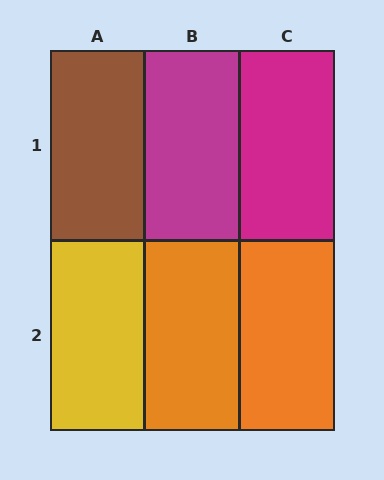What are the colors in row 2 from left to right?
Yellow, orange, orange.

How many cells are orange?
2 cells are orange.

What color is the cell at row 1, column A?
Brown.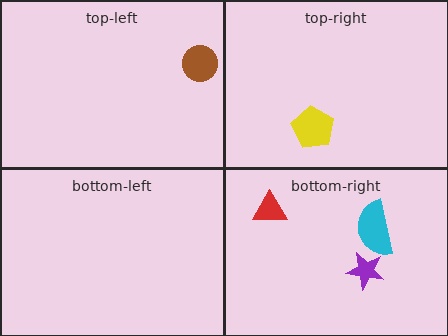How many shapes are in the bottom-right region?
3.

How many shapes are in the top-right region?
1.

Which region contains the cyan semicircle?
The bottom-right region.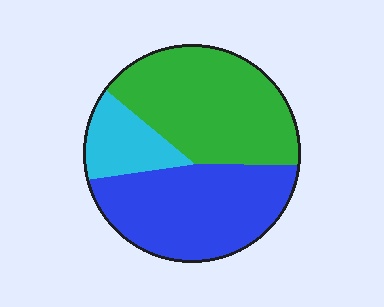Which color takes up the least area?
Cyan, at roughly 15%.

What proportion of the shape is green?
Green covers roughly 45% of the shape.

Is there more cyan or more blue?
Blue.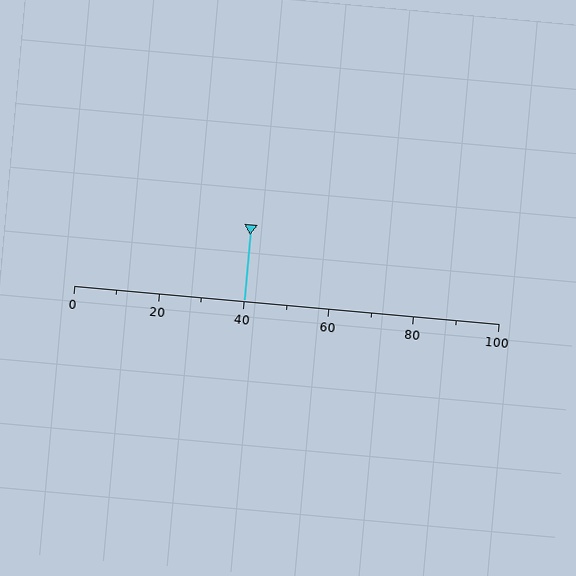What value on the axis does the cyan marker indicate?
The marker indicates approximately 40.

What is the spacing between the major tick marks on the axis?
The major ticks are spaced 20 apart.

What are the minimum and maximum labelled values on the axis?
The axis runs from 0 to 100.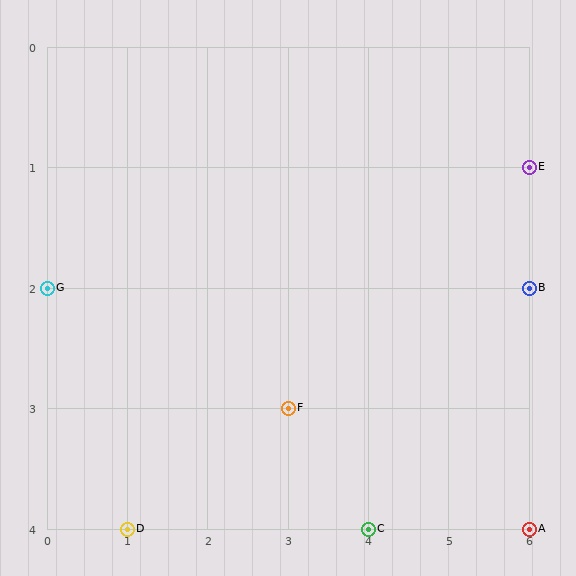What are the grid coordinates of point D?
Point D is at grid coordinates (1, 4).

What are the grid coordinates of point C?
Point C is at grid coordinates (4, 4).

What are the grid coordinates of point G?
Point G is at grid coordinates (0, 2).